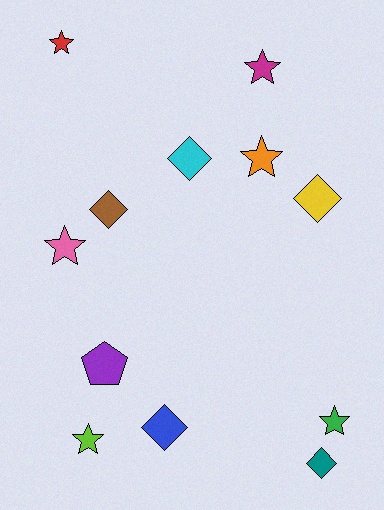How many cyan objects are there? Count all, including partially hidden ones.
There is 1 cyan object.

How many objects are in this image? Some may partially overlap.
There are 12 objects.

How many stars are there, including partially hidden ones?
There are 6 stars.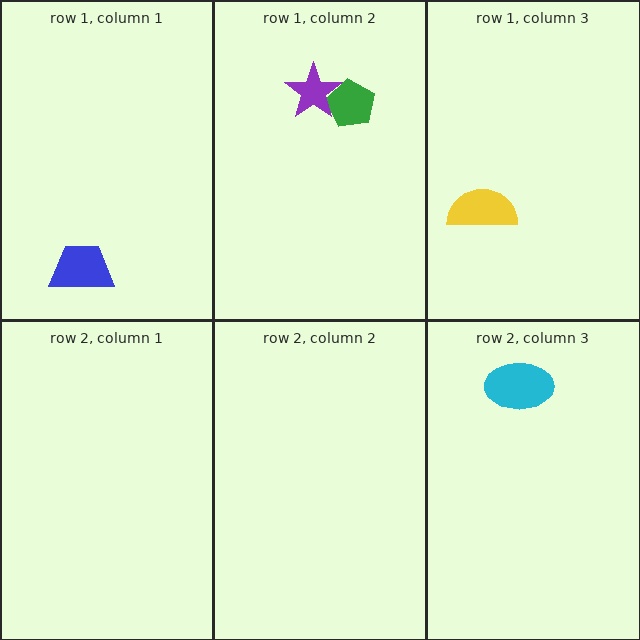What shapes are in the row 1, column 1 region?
The blue trapezoid.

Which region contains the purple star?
The row 1, column 2 region.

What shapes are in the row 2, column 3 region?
The cyan ellipse.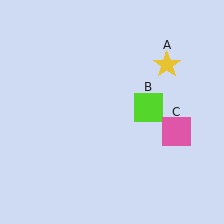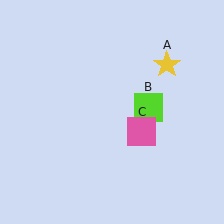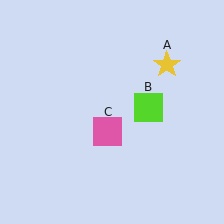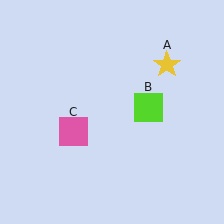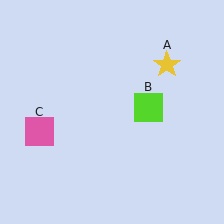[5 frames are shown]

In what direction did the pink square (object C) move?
The pink square (object C) moved left.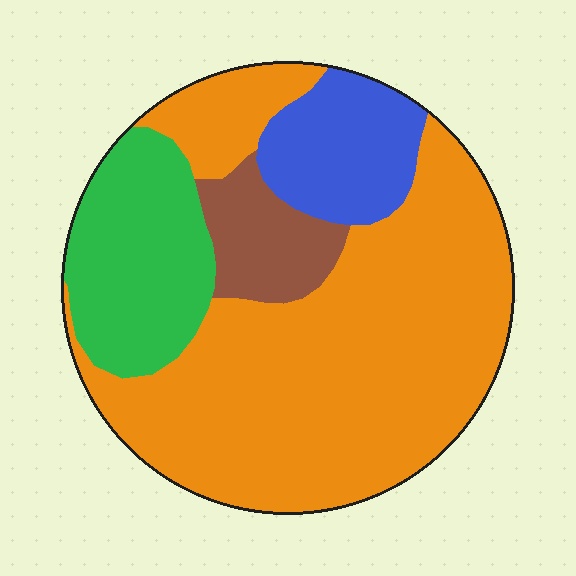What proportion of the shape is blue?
Blue covers about 10% of the shape.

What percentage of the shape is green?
Green covers around 20% of the shape.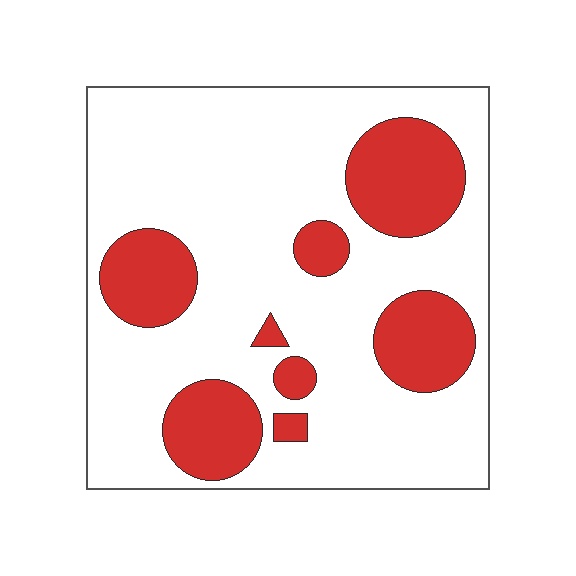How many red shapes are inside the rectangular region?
8.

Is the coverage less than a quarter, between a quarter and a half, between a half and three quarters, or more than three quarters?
Between a quarter and a half.